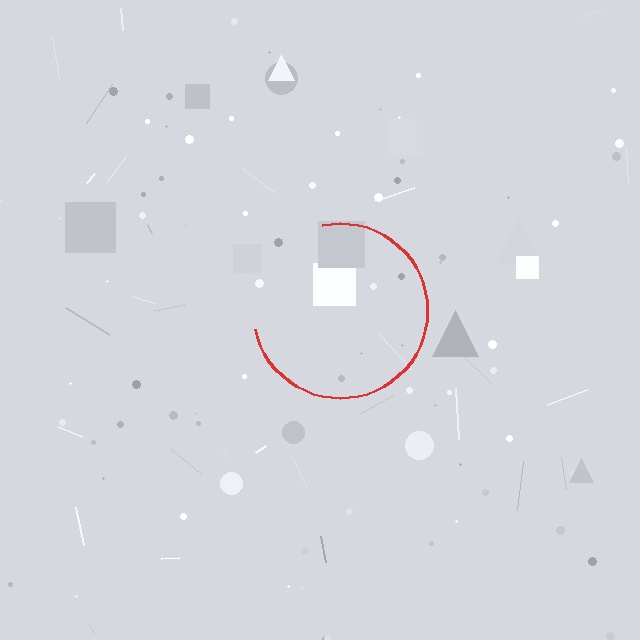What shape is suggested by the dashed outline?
The dashed outline suggests a circle.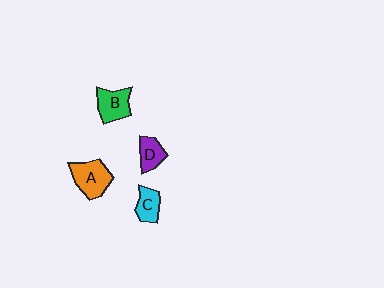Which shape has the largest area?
Shape A (orange).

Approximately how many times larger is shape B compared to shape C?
Approximately 1.4 times.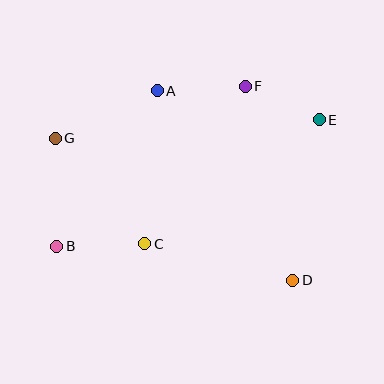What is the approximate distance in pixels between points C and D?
The distance between C and D is approximately 152 pixels.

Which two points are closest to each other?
Points E and F are closest to each other.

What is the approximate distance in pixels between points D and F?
The distance between D and F is approximately 200 pixels.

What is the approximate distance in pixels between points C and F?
The distance between C and F is approximately 187 pixels.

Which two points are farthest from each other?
Points B and E are farthest from each other.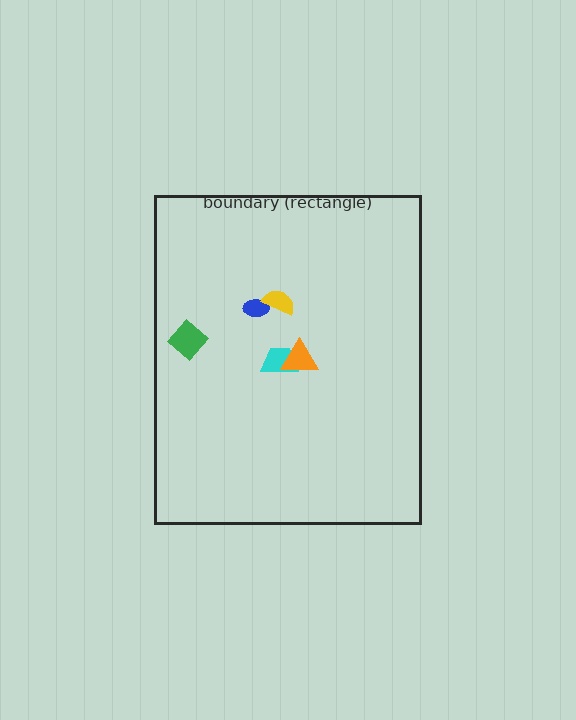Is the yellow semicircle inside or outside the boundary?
Inside.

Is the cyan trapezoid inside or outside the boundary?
Inside.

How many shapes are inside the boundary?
5 inside, 0 outside.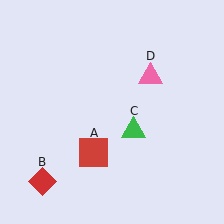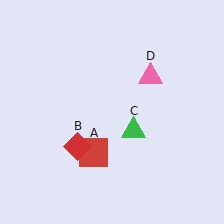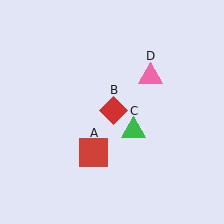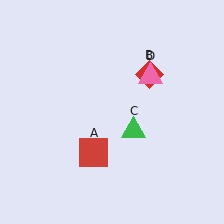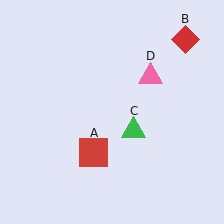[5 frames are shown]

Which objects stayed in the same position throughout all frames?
Red square (object A) and green triangle (object C) and pink triangle (object D) remained stationary.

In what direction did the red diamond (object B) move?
The red diamond (object B) moved up and to the right.